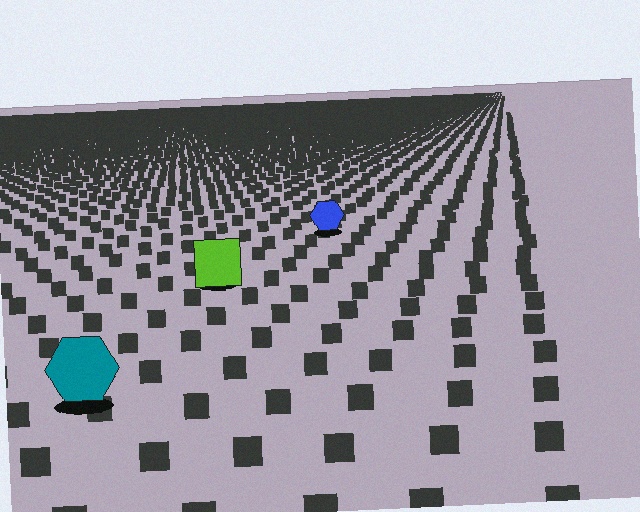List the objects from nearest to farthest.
From nearest to farthest: the teal hexagon, the lime square, the blue hexagon.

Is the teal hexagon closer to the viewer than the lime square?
Yes. The teal hexagon is closer — you can tell from the texture gradient: the ground texture is coarser near it.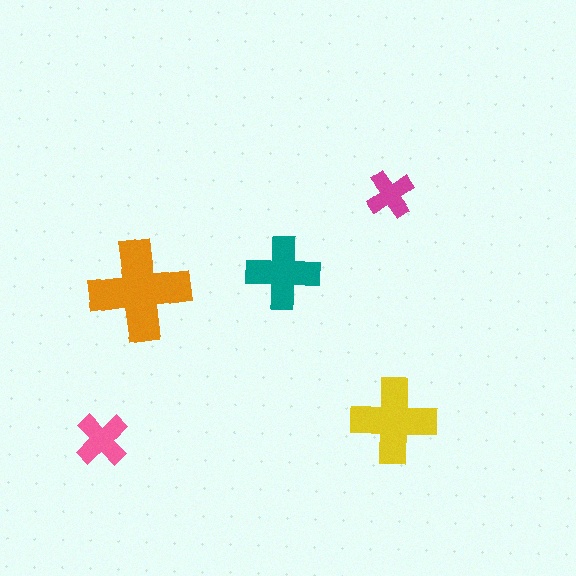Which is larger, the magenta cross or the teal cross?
The teal one.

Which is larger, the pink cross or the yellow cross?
The yellow one.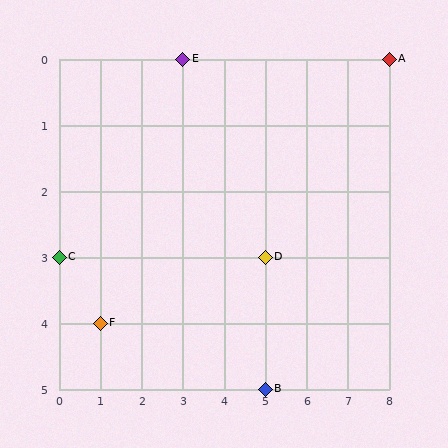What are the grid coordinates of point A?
Point A is at grid coordinates (8, 0).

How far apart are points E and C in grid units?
Points E and C are 3 columns and 3 rows apart (about 4.2 grid units diagonally).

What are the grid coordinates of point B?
Point B is at grid coordinates (5, 5).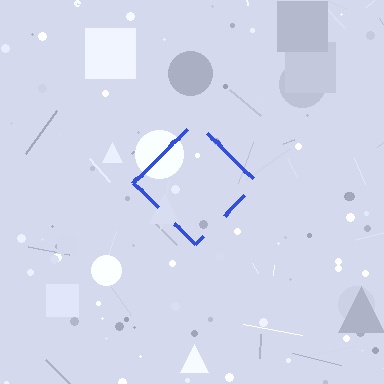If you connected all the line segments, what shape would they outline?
They would outline a diamond.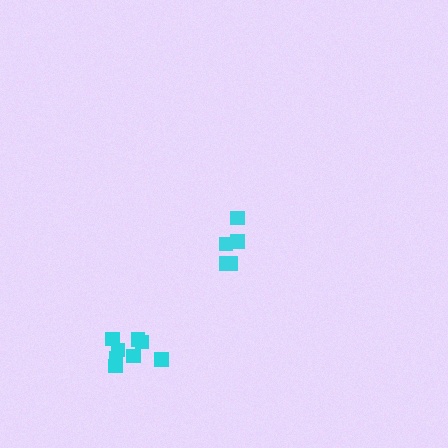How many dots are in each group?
Group 1: 5 dots, Group 2: 8 dots (13 total).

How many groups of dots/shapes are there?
There are 2 groups.